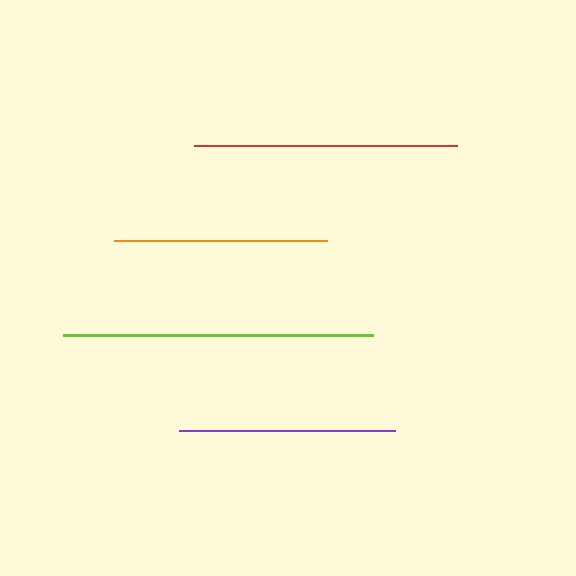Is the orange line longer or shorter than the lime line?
The lime line is longer than the orange line.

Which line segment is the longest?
The lime line is the longest at approximately 309 pixels.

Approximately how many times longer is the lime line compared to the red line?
The lime line is approximately 1.2 times the length of the red line.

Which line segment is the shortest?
The orange line is the shortest at approximately 213 pixels.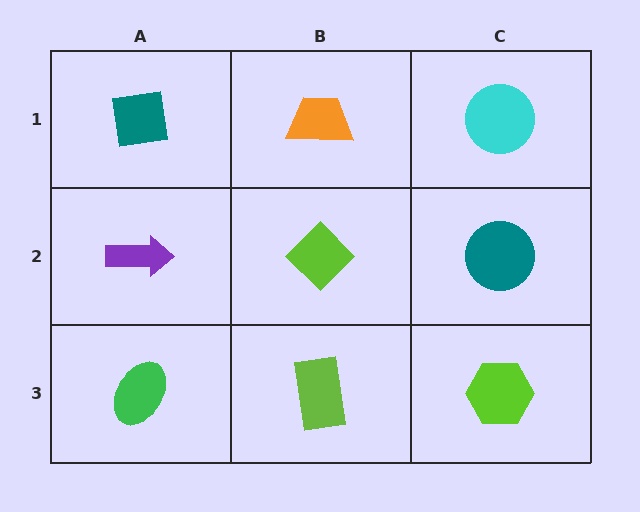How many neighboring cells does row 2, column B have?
4.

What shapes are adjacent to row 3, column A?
A purple arrow (row 2, column A), a lime rectangle (row 3, column B).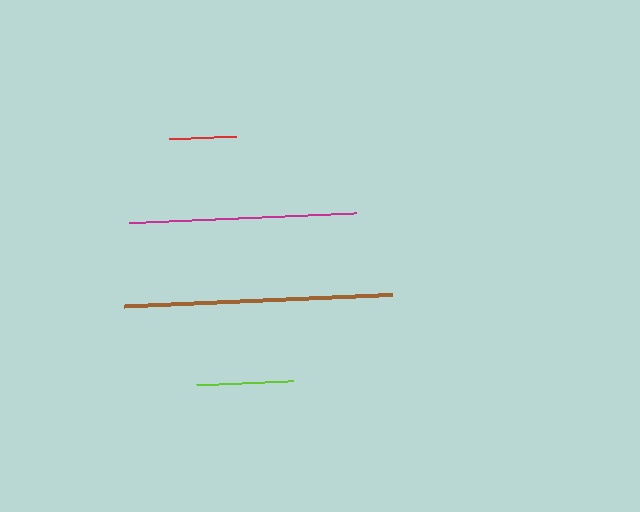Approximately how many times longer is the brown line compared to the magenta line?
The brown line is approximately 1.2 times the length of the magenta line.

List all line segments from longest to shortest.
From longest to shortest: brown, magenta, lime, red.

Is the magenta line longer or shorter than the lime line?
The magenta line is longer than the lime line.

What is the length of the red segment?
The red segment is approximately 67 pixels long.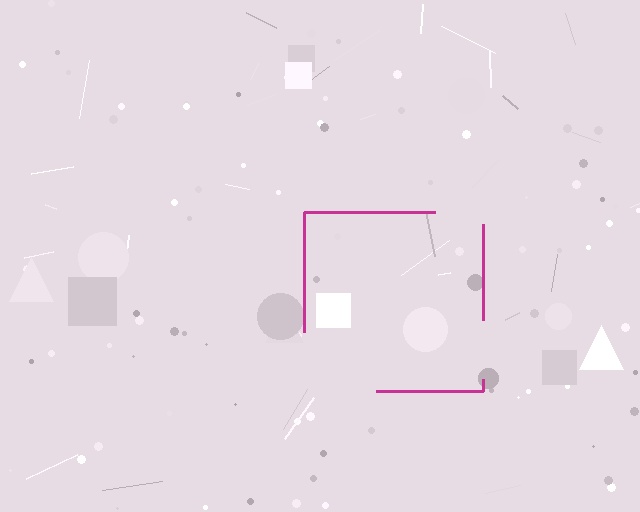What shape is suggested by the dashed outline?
The dashed outline suggests a square.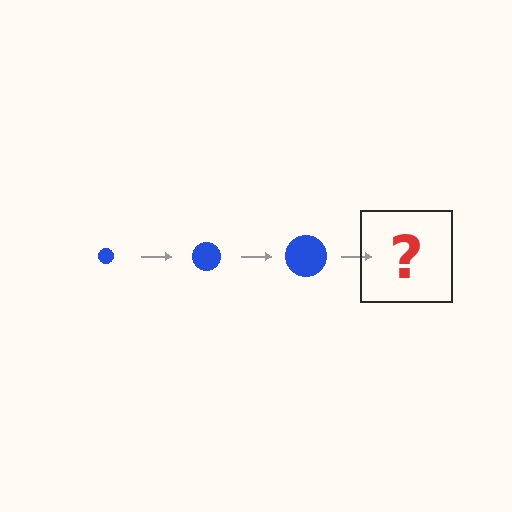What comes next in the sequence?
The next element should be a blue circle, larger than the previous one.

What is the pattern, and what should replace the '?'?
The pattern is that the circle gets progressively larger each step. The '?' should be a blue circle, larger than the previous one.